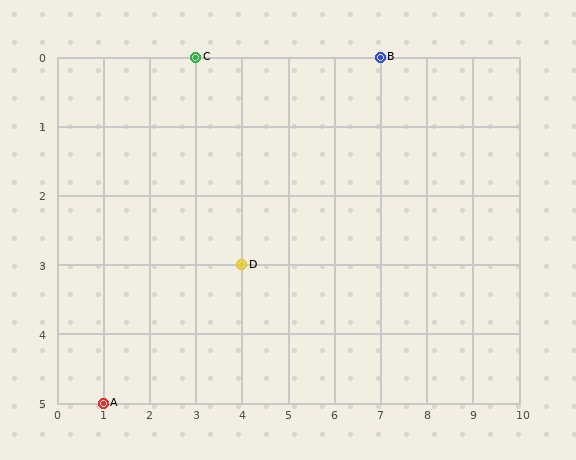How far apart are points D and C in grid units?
Points D and C are 1 column and 3 rows apart (about 3.2 grid units diagonally).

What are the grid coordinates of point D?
Point D is at grid coordinates (4, 3).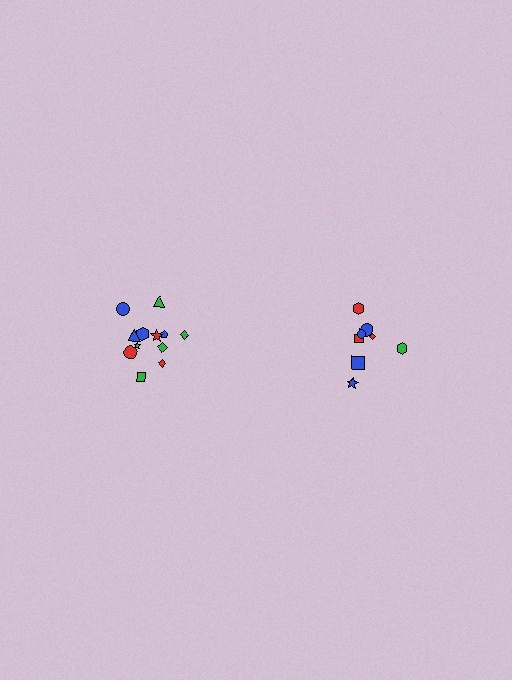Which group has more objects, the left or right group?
The left group.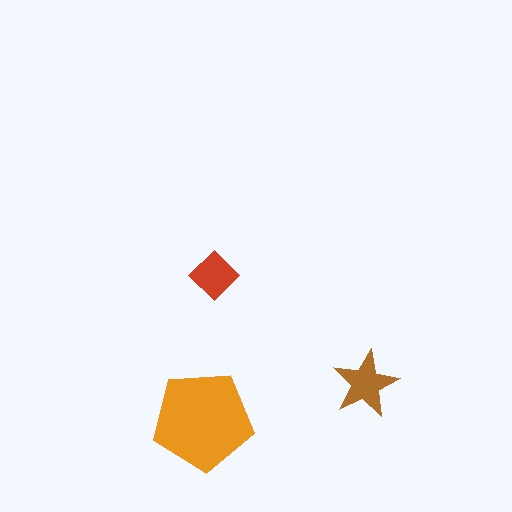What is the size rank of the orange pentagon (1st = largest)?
1st.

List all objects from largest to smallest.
The orange pentagon, the brown star, the red diamond.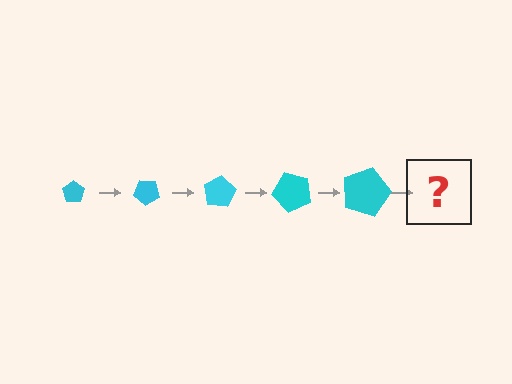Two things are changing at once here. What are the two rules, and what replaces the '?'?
The two rules are that the pentagon grows larger each step and it rotates 40 degrees each step. The '?' should be a pentagon, larger than the previous one and rotated 200 degrees from the start.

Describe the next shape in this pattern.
It should be a pentagon, larger than the previous one and rotated 200 degrees from the start.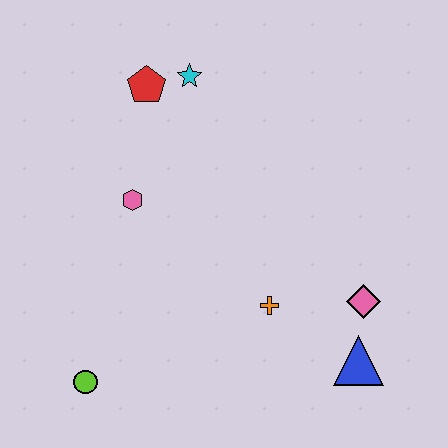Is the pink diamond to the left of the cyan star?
No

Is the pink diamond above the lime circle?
Yes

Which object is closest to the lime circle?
The pink hexagon is closest to the lime circle.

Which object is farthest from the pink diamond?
The red pentagon is farthest from the pink diamond.